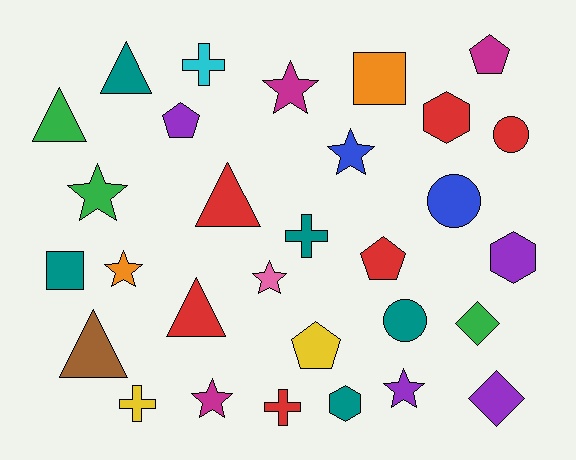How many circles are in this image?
There are 3 circles.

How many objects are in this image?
There are 30 objects.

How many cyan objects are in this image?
There is 1 cyan object.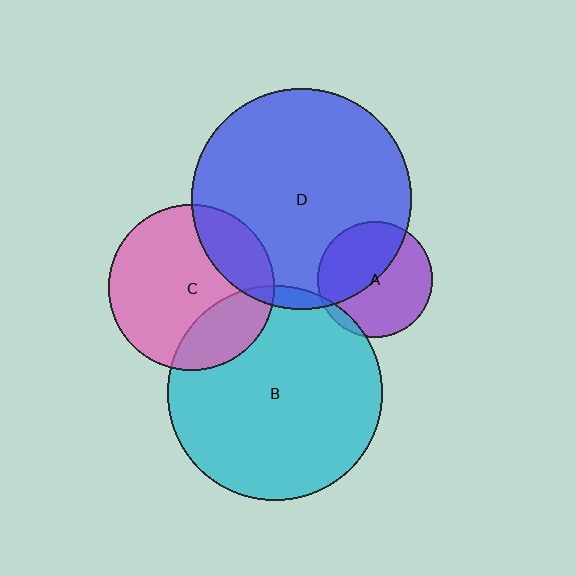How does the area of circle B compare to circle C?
Approximately 1.7 times.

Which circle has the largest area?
Circle D (blue).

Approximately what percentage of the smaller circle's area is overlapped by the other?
Approximately 5%.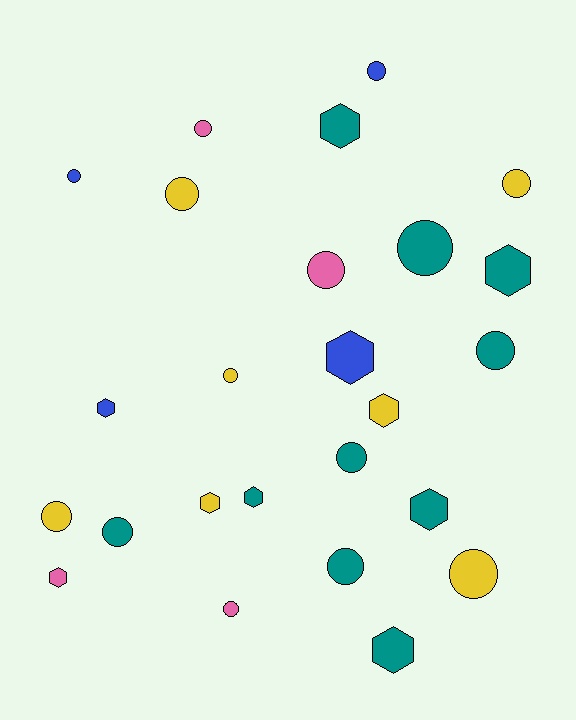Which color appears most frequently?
Teal, with 10 objects.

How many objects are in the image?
There are 25 objects.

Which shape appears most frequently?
Circle, with 15 objects.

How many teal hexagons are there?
There are 5 teal hexagons.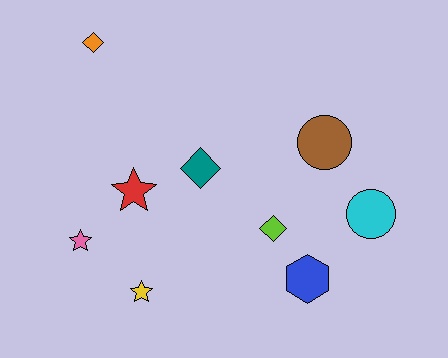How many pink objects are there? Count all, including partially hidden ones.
There is 1 pink object.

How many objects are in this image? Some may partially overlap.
There are 9 objects.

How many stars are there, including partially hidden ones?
There are 3 stars.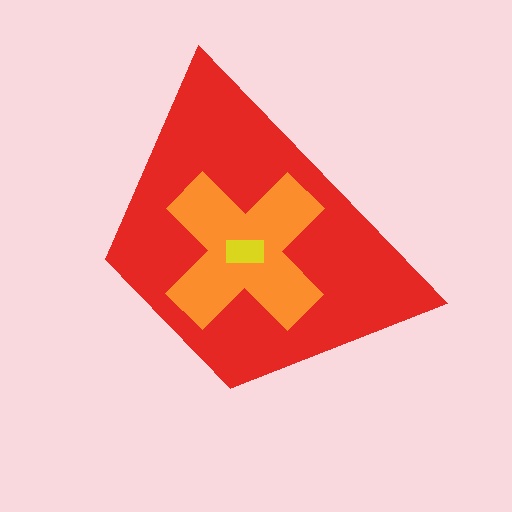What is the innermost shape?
The yellow rectangle.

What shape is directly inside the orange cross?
The yellow rectangle.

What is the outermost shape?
The red trapezoid.